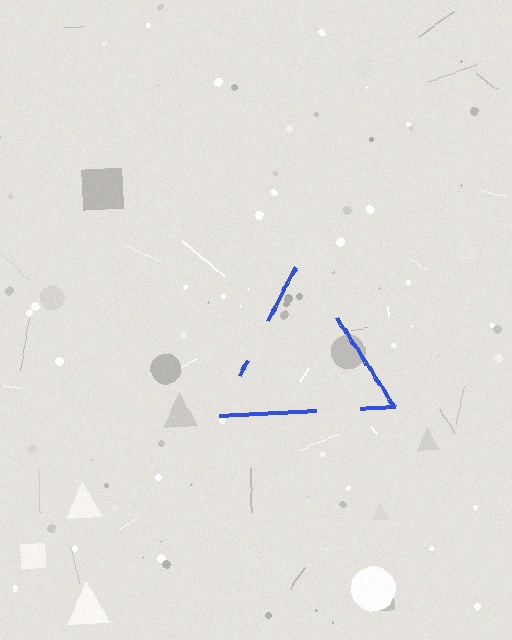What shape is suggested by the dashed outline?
The dashed outline suggests a triangle.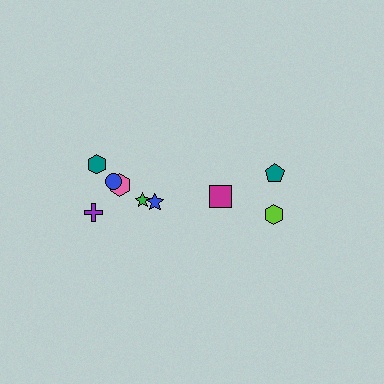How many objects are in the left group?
There are 6 objects.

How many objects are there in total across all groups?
There are 9 objects.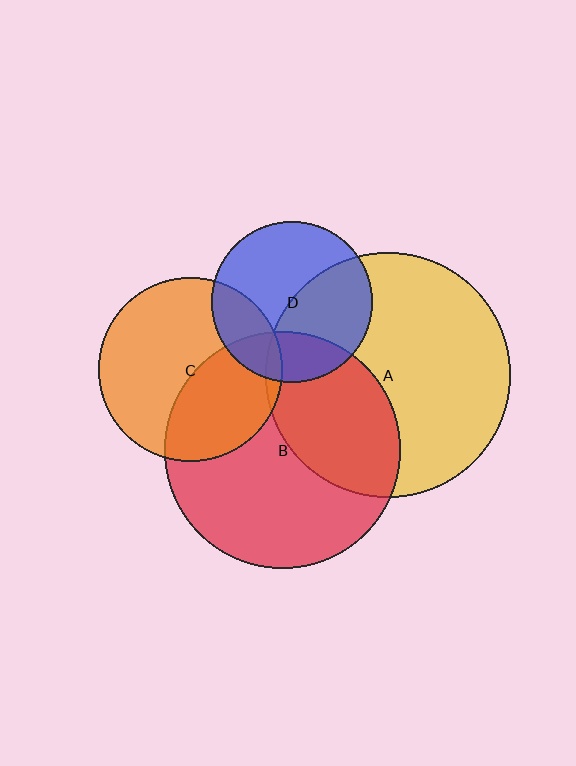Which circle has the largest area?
Circle A (yellow).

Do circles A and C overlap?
Yes.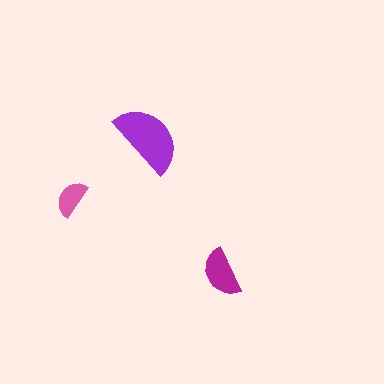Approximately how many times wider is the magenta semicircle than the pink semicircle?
About 1.5 times wider.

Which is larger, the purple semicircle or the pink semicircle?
The purple one.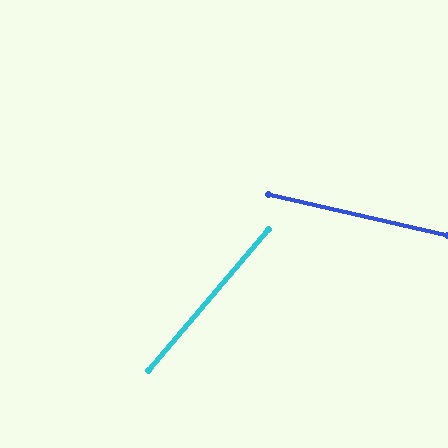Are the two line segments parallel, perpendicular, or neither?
Neither parallel nor perpendicular — they differ by about 62°.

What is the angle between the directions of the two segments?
Approximately 62 degrees.